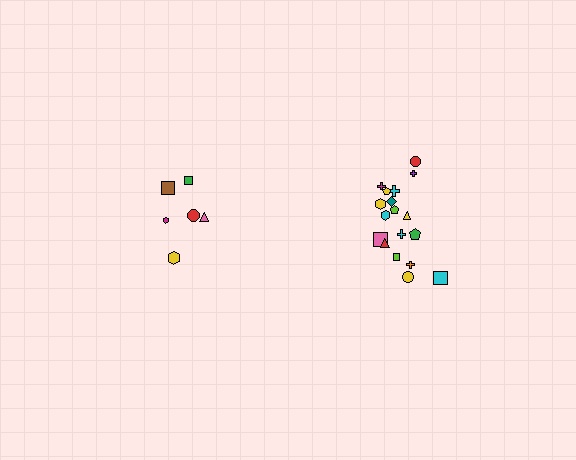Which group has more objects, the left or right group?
The right group.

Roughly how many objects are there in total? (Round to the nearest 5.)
Roughly 25 objects in total.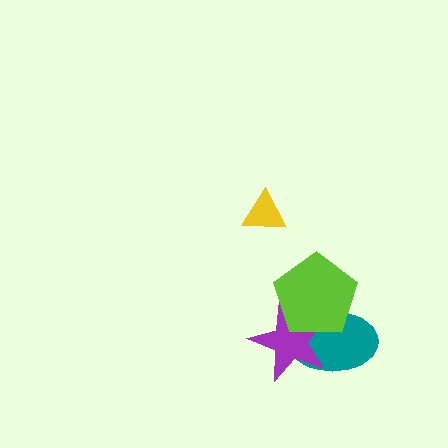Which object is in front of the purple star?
The lime pentagon is in front of the purple star.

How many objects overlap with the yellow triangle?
0 objects overlap with the yellow triangle.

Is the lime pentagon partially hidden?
No, no other shape covers it.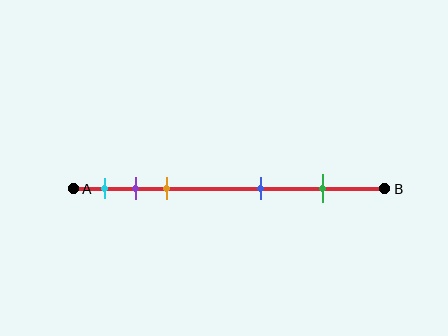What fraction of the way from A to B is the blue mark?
The blue mark is approximately 60% (0.6) of the way from A to B.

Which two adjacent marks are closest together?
The purple and orange marks are the closest adjacent pair.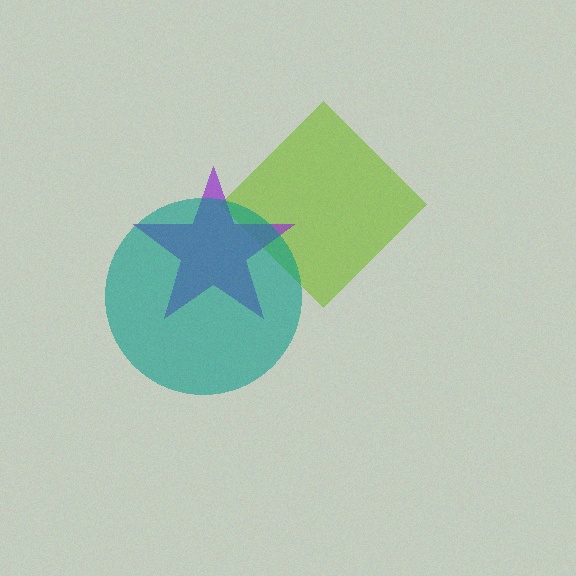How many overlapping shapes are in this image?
There are 3 overlapping shapes in the image.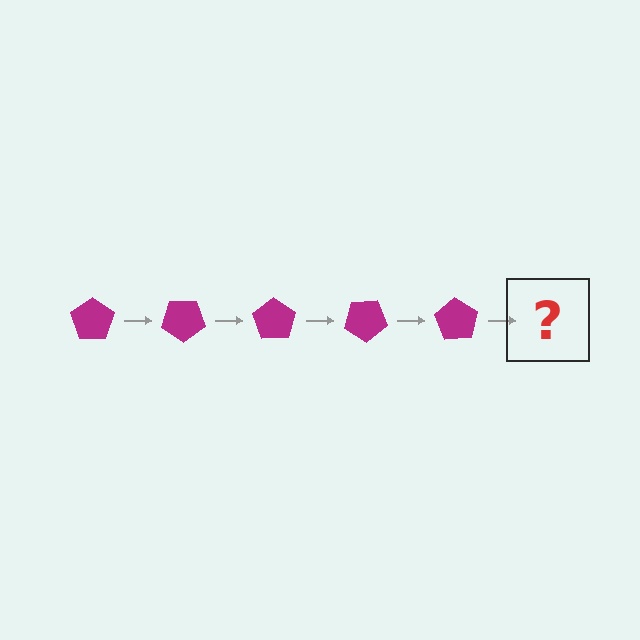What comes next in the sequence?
The next element should be a magenta pentagon rotated 175 degrees.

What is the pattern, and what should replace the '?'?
The pattern is that the pentagon rotates 35 degrees each step. The '?' should be a magenta pentagon rotated 175 degrees.